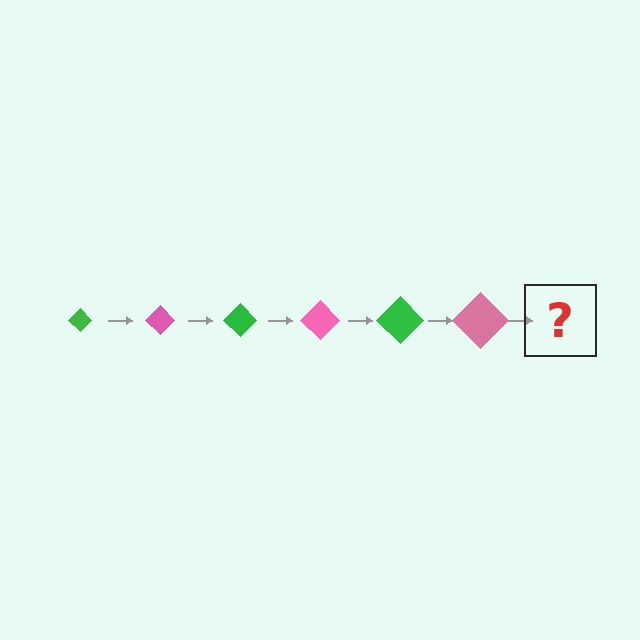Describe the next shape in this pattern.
It should be a green diamond, larger than the previous one.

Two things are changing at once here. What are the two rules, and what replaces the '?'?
The two rules are that the diamond grows larger each step and the color cycles through green and pink. The '?' should be a green diamond, larger than the previous one.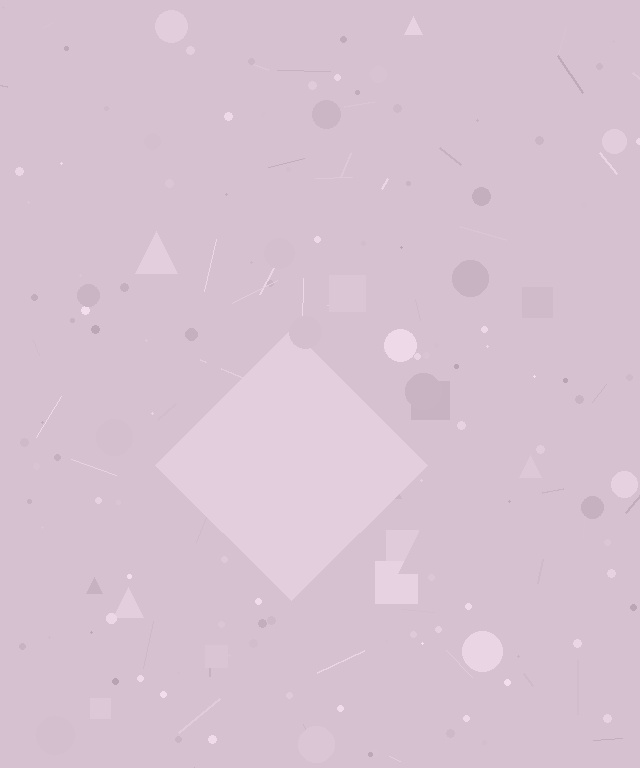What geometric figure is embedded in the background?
A diamond is embedded in the background.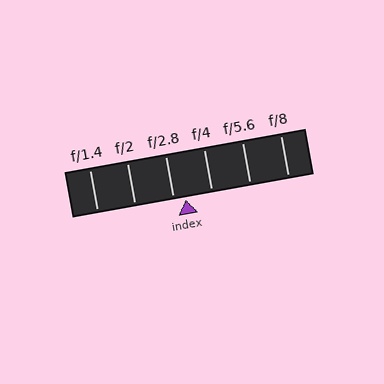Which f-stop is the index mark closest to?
The index mark is closest to f/2.8.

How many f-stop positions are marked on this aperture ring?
There are 6 f-stop positions marked.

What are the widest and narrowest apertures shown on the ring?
The widest aperture shown is f/1.4 and the narrowest is f/8.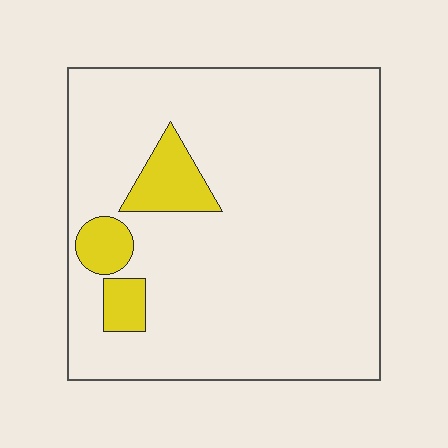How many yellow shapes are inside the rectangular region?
3.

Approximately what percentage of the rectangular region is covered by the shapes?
Approximately 10%.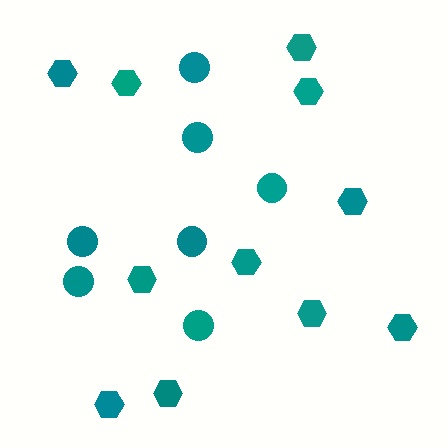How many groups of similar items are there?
There are 2 groups: one group of hexagons (11) and one group of circles (7).